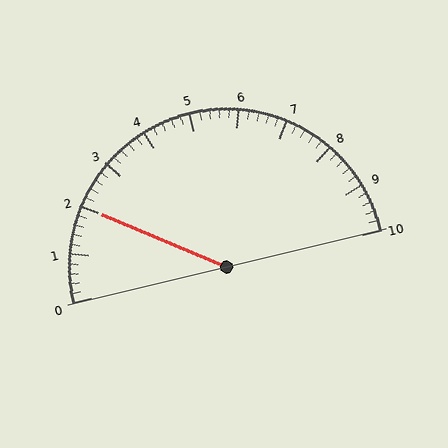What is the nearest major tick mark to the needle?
The nearest major tick mark is 2.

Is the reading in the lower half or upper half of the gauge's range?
The reading is in the lower half of the range (0 to 10).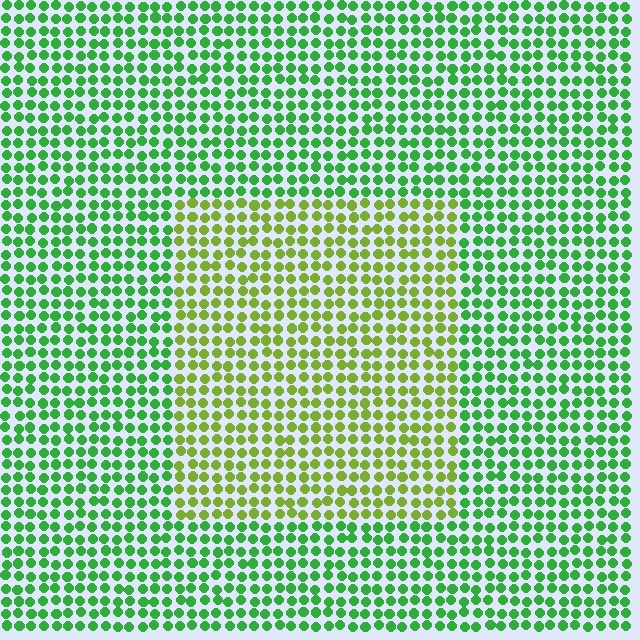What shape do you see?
I see a rectangle.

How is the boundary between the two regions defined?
The boundary is defined purely by a slight shift in hue (about 41 degrees). Spacing, size, and orientation are identical on both sides.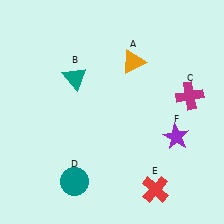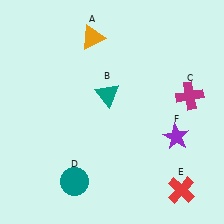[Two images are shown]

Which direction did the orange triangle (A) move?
The orange triangle (A) moved left.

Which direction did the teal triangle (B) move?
The teal triangle (B) moved right.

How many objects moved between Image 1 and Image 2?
3 objects moved between the two images.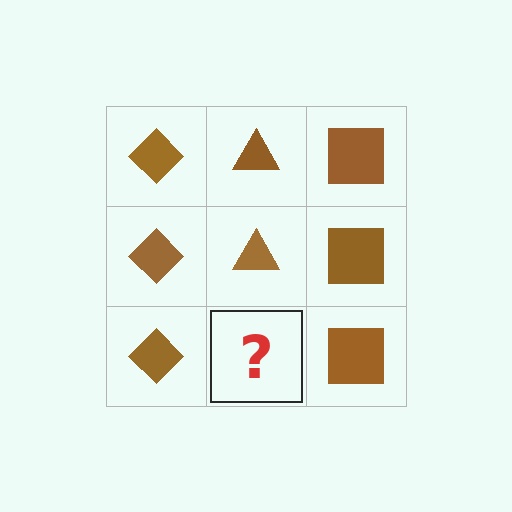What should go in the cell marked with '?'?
The missing cell should contain a brown triangle.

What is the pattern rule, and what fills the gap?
The rule is that each column has a consistent shape. The gap should be filled with a brown triangle.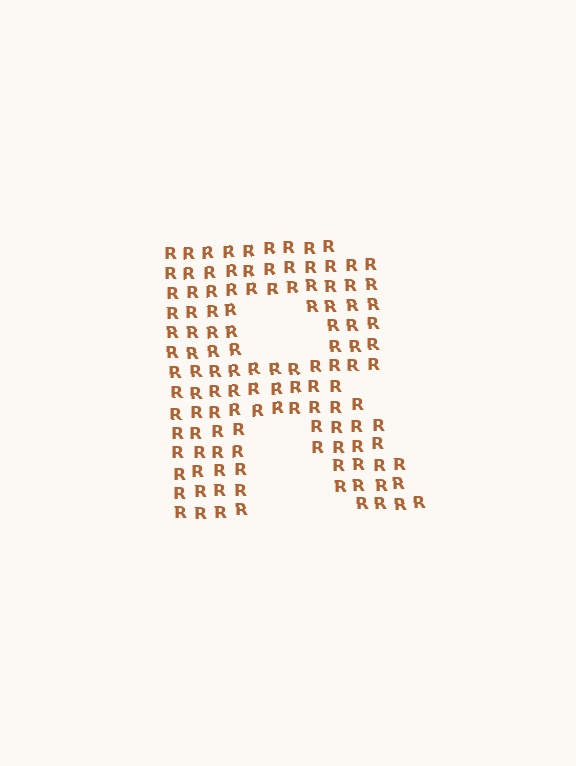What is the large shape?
The large shape is the letter R.